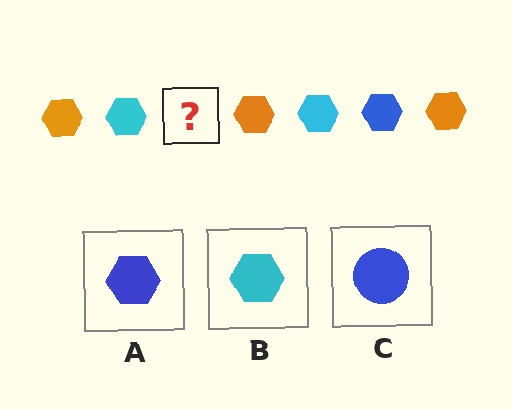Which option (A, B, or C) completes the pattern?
A.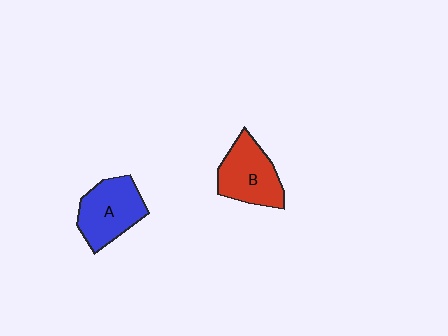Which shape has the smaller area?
Shape B (red).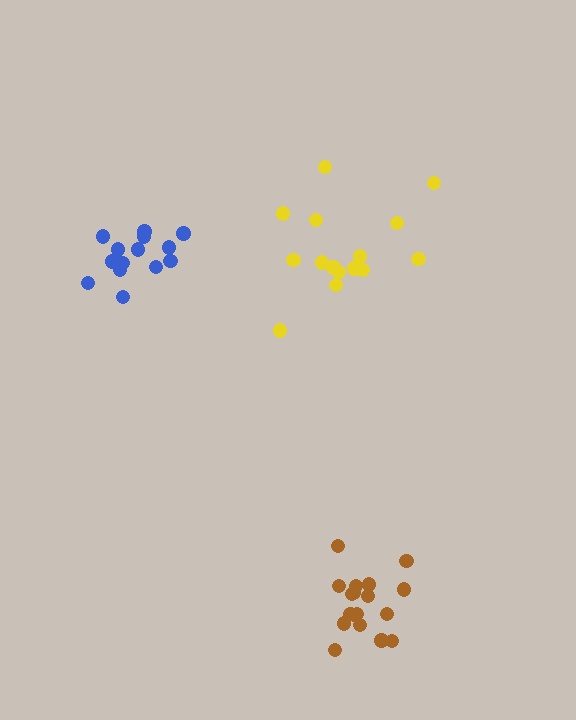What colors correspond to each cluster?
The clusters are colored: brown, yellow, blue.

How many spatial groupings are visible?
There are 3 spatial groupings.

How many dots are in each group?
Group 1: 18 dots, Group 2: 15 dots, Group 3: 14 dots (47 total).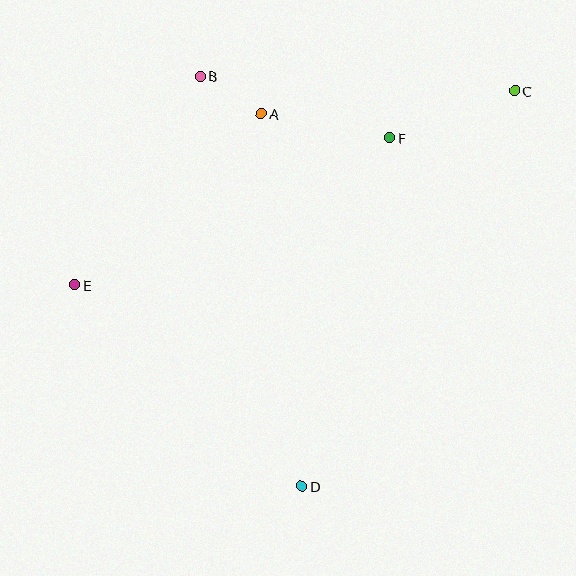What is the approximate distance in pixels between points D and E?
The distance between D and E is approximately 303 pixels.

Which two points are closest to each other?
Points A and B are closest to each other.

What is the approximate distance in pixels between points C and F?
The distance between C and F is approximately 134 pixels.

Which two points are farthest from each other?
Points C and E are farthest from each other.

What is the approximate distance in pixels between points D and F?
The distance between D and F is approximately 360 pixels.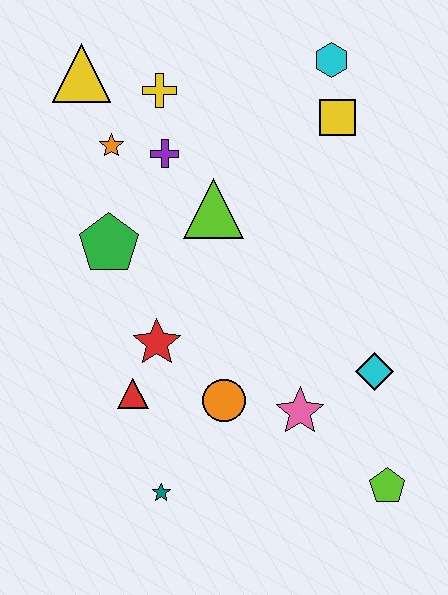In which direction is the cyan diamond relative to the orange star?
The cyan diamond is to the right of the orange star.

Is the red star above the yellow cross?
No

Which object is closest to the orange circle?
The pink star is closest to the orange circle.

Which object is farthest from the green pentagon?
The lime pentagon is farthest from the green pentagon.